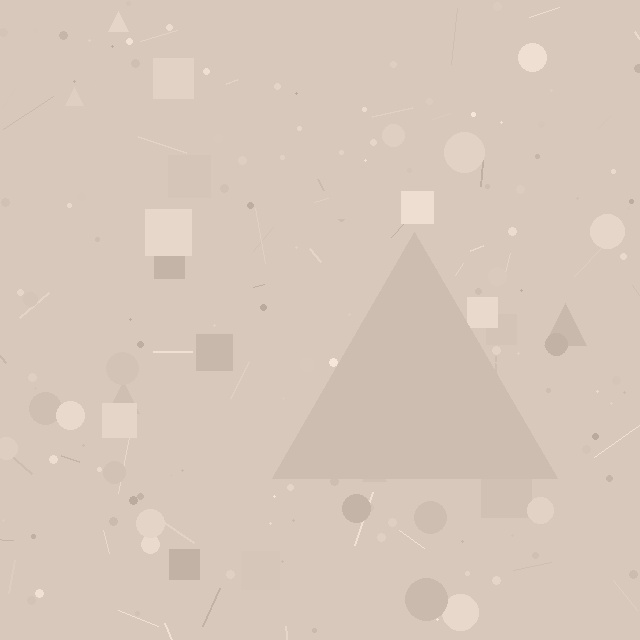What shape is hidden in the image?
A triangle is hidden in the image.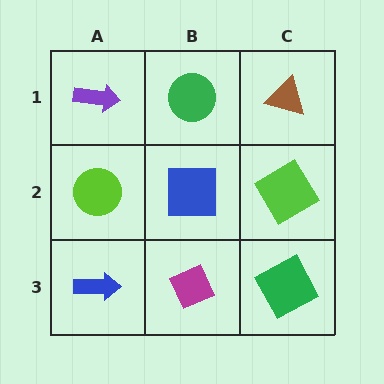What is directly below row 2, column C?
A green square.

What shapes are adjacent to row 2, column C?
A brown triangle (row 1, column C), a green square (row 3, column C), a blue square (row 2, column B).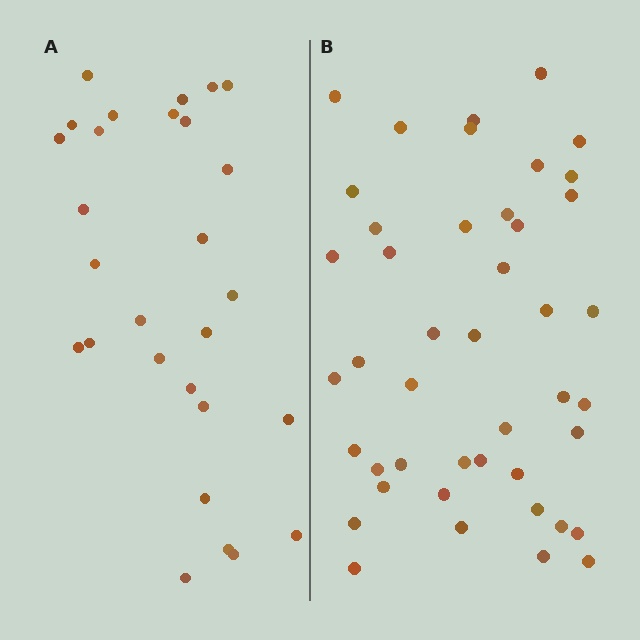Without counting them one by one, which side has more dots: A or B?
Region B (the right region) has more dots.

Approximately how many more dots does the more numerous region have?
Region B has approximately 15 more dots than region A.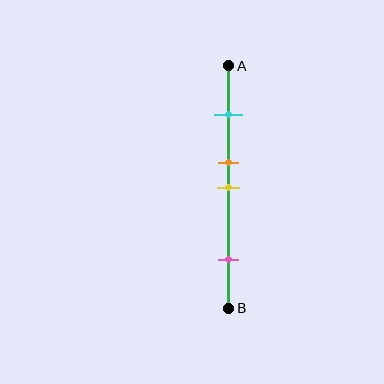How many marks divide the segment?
There are 4 marks dividing the segment.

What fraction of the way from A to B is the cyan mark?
The cyan mark is approximately 20% (0.2) of the way from A to B.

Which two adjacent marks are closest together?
The orange and yellow marks are the closest adjacent pair.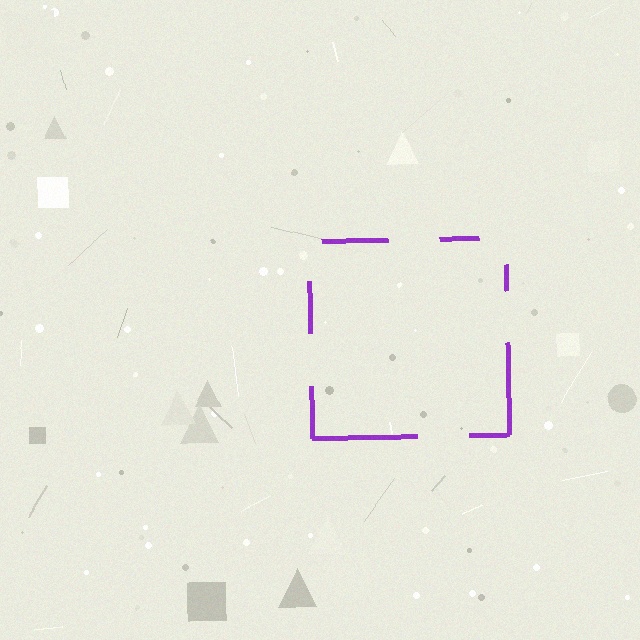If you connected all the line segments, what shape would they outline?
They would outline a square.